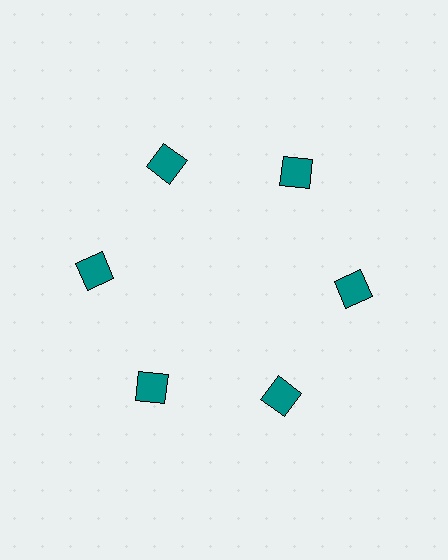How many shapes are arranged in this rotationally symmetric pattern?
There are 6 shapes, arranged in 6 groups of 1.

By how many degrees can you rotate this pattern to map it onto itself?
The pattern maps onto itself every 60 degrees of rotation.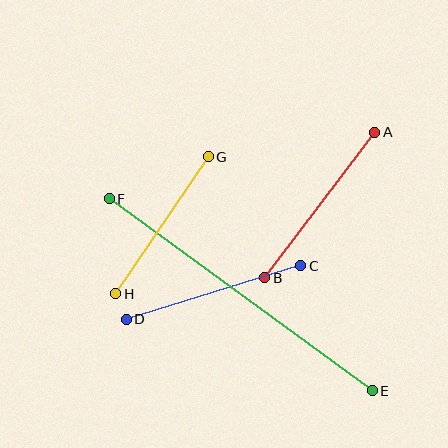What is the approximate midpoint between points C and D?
The midpoint is at approximately (213, 293) pixels.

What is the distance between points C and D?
The distance is approximately 183 pixels.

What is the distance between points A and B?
The distance is approximately 183 pixels.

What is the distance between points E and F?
The distance is approximately 326 pixels.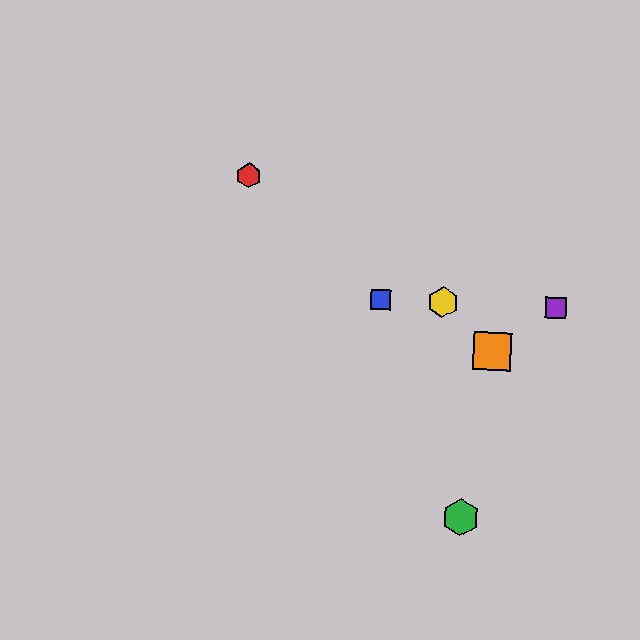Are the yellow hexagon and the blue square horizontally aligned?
Yes, both are at y≈302.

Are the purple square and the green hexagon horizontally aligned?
No, the purple square is at y≈308 and the green hexagon is at y≈517.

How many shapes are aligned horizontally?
3 shapes (the blue square, the yellow hexagon, the purple square) are aligned horizontally.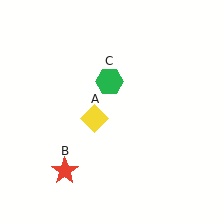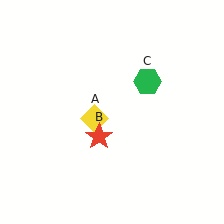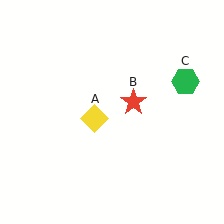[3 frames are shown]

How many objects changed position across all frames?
2 objects changed position: red star (object B), green hexagon (object C).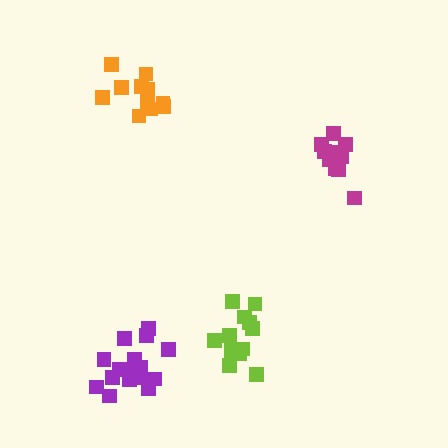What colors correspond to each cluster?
The clusters are colored: purple, magenta, lime, orange.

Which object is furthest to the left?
The purple cluster is leftmost.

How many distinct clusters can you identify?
There are 4 distinct clusters.